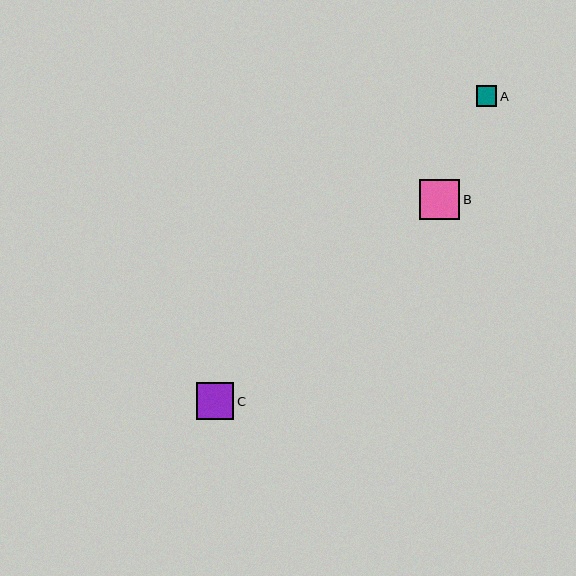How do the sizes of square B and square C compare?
Square B and square C are approximately the same size.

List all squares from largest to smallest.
From largest to smallest: B, C, A.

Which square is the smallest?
Square A is the smallest with a size of approximately 20 pixels.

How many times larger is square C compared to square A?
Square C is approximately 1.8 times the size of square A.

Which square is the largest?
Square B is the largest with a size of approximately 41 pixels.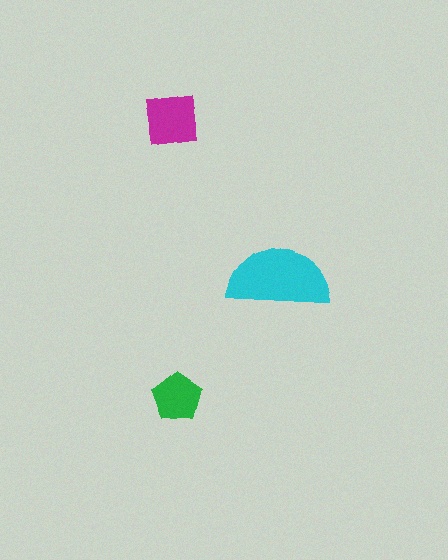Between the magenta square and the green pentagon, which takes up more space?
The magenta square.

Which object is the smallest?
The green pentagon.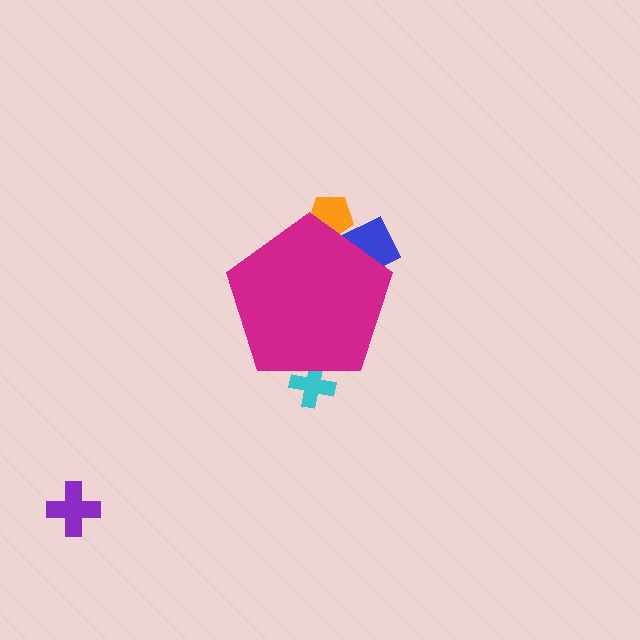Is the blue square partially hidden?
Yes, the blue square is partially hidden behind the magenta pentagon.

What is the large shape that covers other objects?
A magenta pentagon.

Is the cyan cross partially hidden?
Yes, the cyan cross is partially hidden behind the magenta pentagon.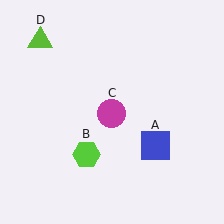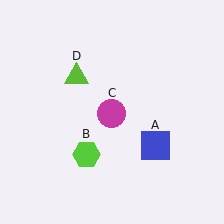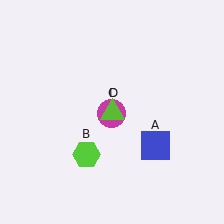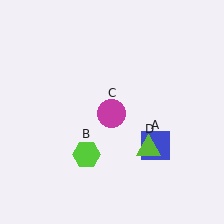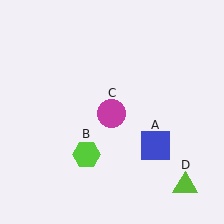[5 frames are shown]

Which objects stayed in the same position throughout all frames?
Blue square (object A) and lime hexagon (object B) and magenta circle (object C) remained stationary.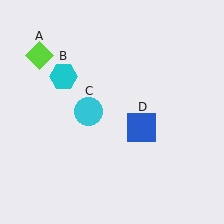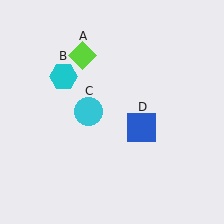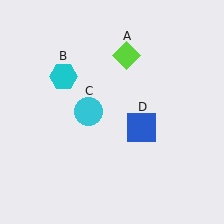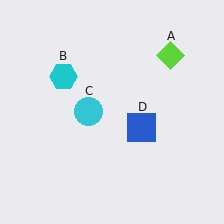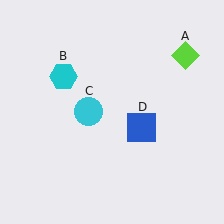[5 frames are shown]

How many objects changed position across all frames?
1 object changed position: lime diamond (object A).